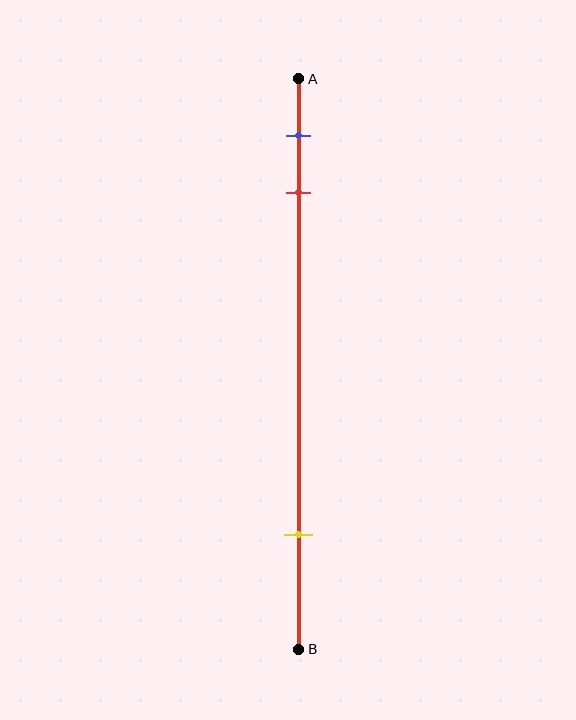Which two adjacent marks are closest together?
The blue and red marks are the closest adjacent pair.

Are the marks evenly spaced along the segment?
No, the marks are not evenly spaced.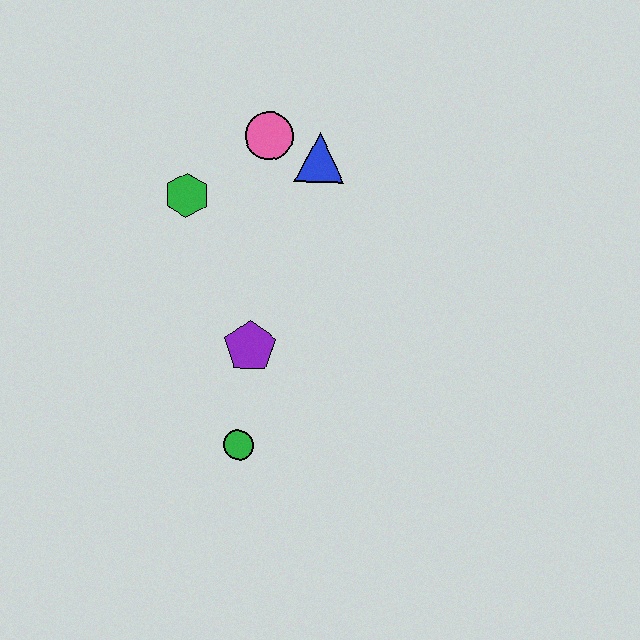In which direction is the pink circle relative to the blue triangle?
The pink circle is to the left of the blue triangle.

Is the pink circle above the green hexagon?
Yes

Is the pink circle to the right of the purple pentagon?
Yes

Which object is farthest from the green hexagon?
The green circle is farthest from the green hexagon.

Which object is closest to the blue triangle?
The pink circle is closest to the blue triangle.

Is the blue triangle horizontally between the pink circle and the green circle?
No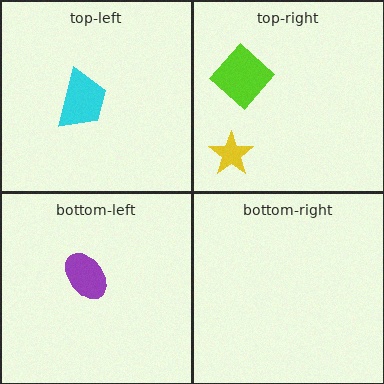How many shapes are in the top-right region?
2.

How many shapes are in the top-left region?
1.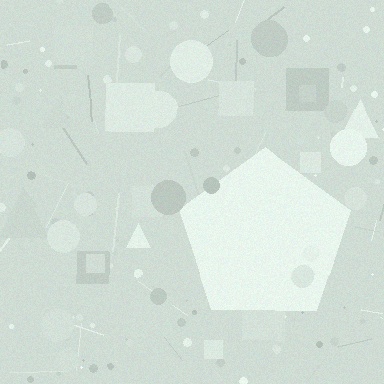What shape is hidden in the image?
A pentagon is hidden in the image.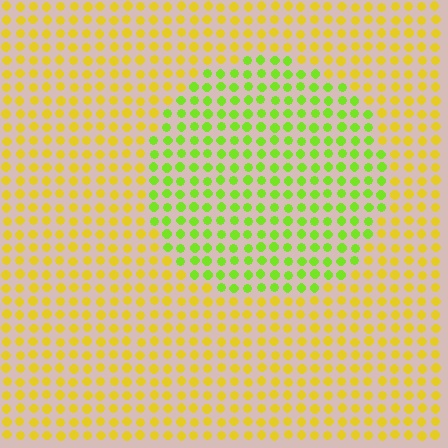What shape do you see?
I see a circle.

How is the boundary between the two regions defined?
The boundary is defined purely by a slight shift in hue (about 43 degrees). Spacing, size, and orientation are identical on both sides.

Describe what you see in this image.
The image is filled with small yellow elements in a uniform arrangement. A circle-shaped region is visible where the elements are tinted to a slightly different hue, forming a subtle color boundary.